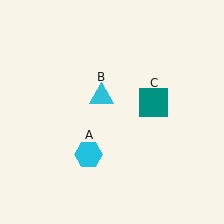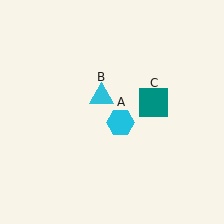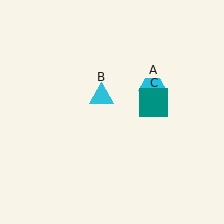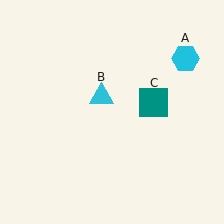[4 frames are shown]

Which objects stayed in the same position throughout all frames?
Cyan triangle (object B) and teal square (object C) remained stationary.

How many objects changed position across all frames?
1 object changed position: cyan hexagon (object A).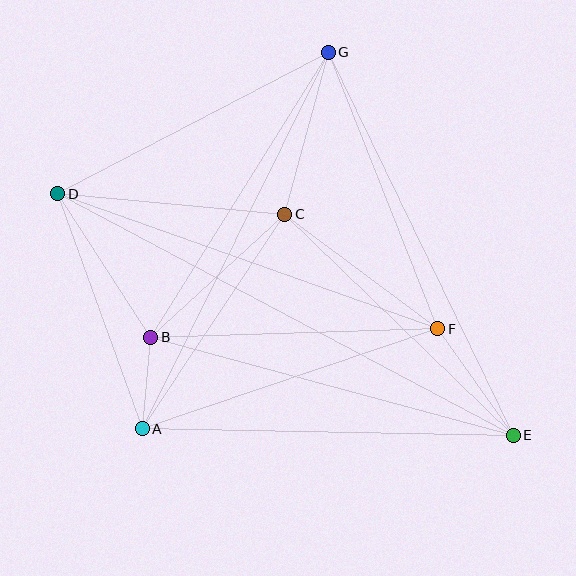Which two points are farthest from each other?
Points D and E are farthest from each other.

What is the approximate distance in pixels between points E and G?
The distance between E and G is approximately 425 pixels.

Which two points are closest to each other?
Points A and B are closest to each other.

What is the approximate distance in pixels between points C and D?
The distance between C and D is approximately 228 pixels.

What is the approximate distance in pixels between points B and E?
The distance between B and E is approximately 375 pixels.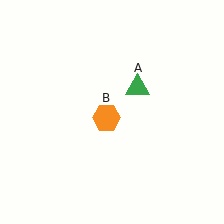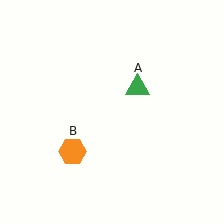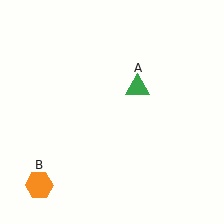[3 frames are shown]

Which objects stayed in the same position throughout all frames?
Green triangle (object A) remained stationary.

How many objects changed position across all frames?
1 object changed position: orange hexagon (object B).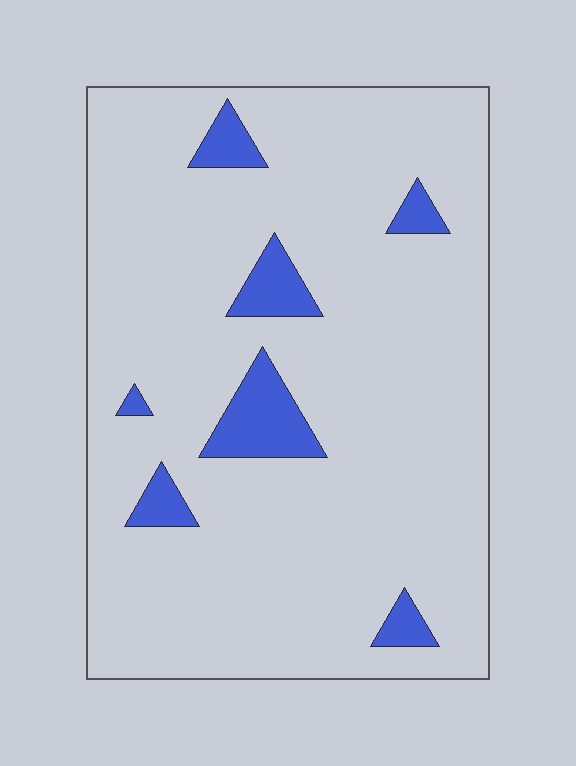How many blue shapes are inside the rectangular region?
7.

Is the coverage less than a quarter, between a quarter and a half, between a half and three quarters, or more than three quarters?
Less than a quarter.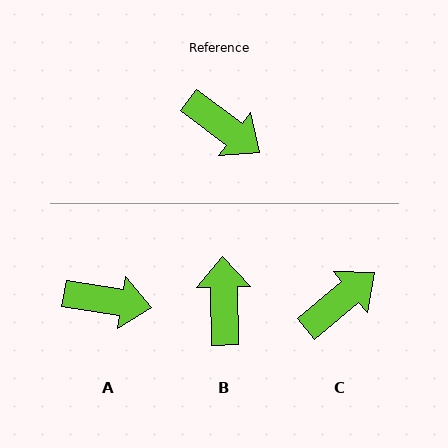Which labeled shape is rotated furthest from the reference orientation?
B, about 128 degrees away.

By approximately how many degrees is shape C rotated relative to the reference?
Approximately 76 degrees counter-clockwise.